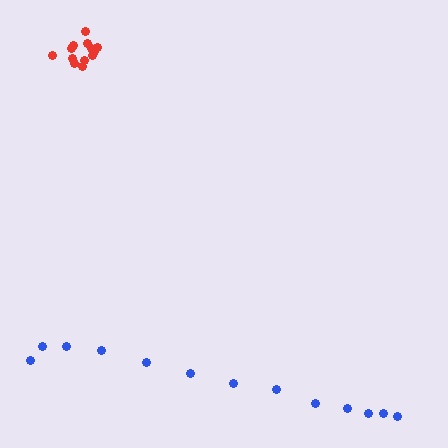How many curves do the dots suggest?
There are 2 distinct paths.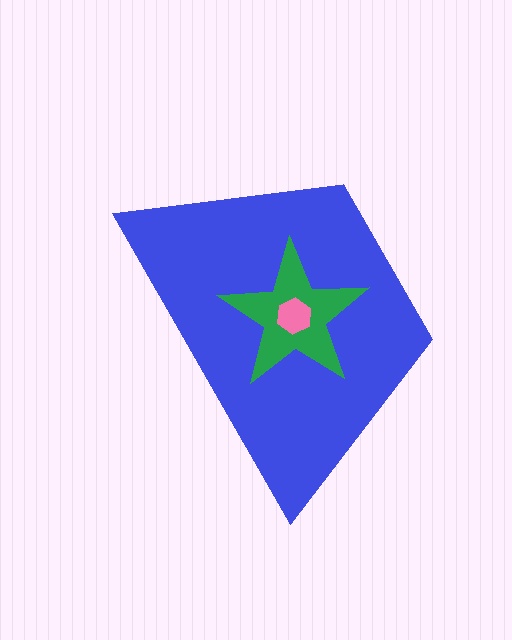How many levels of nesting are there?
3.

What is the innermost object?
The pink hexagon.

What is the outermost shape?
The blue trapezoid.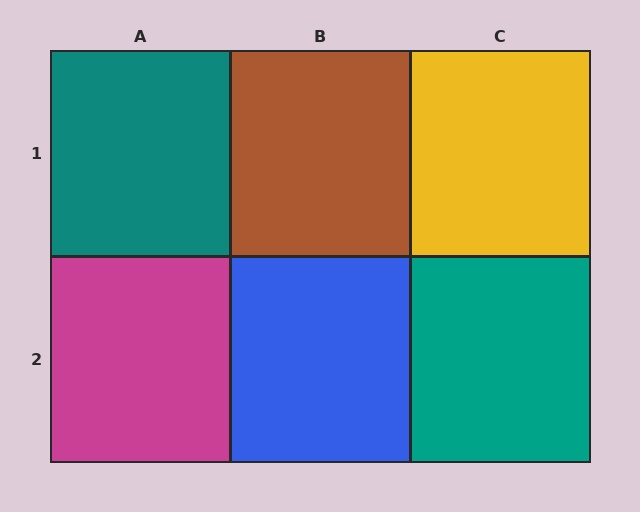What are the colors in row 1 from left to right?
Teal, brown, yellow.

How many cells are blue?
1 cell is blue.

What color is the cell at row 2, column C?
Teal.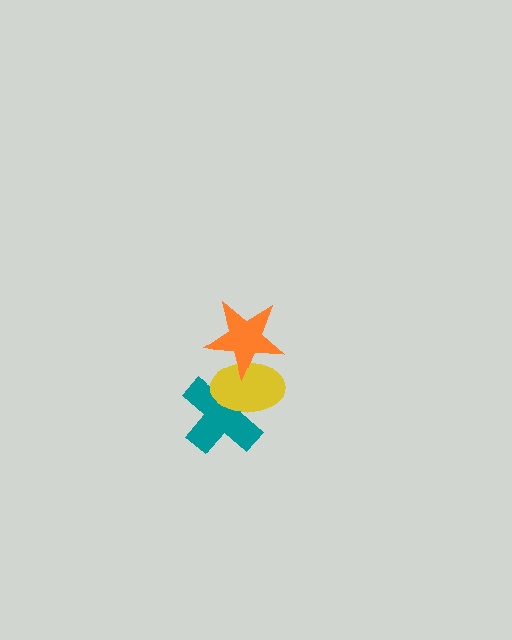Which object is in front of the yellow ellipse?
The orange star is in front of the yellow ellipse.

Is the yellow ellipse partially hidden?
Yes, it is partially covered by another shape.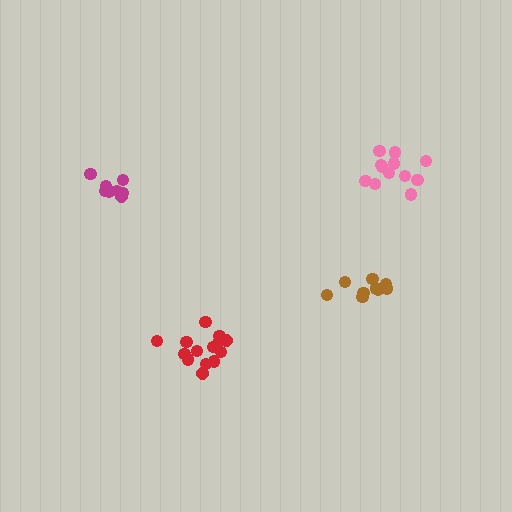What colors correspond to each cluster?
The clusters are colored: magenta, brown, red, pink.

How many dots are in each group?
Group 1: 9 dots, Group 2: 9 dots, Group 3: 14 dots, Group 4: 12 dots (44 total).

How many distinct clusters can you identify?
There are 4 distinct clusters.